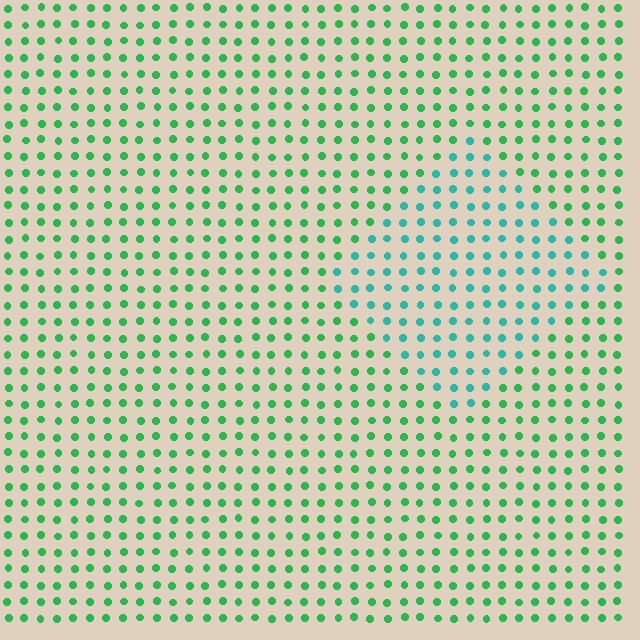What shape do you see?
I see a diamond.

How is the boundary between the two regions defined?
The boundary is defined purely by a slight shift in hue (about 38 degrees). Spacing, size, and orientation are identical on both sides.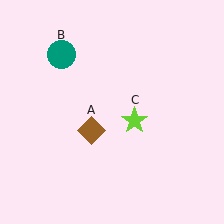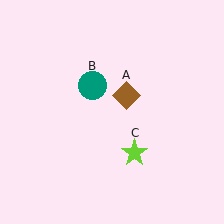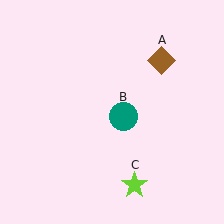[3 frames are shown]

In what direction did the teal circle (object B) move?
The teal circle (object B) moved down and to the right.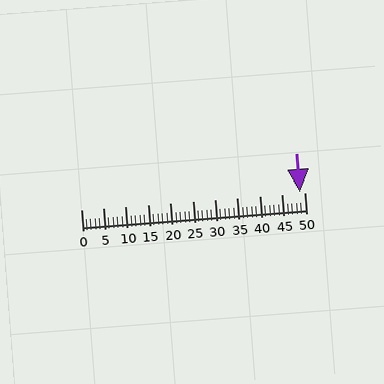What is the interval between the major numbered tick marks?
The major tick marks are spaced 5 units apart.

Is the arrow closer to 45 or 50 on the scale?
The arrow is closer to 50.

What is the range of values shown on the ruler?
The ruler shows values from 0 to 50.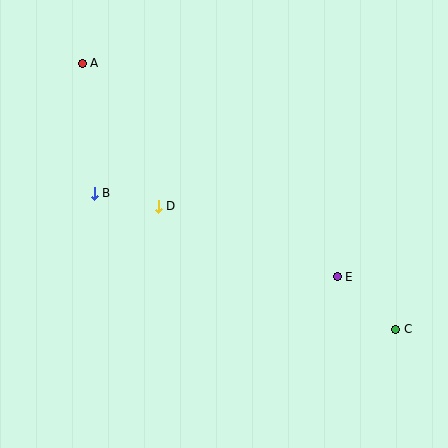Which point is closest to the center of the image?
Point D at (158, 206) is closest to the center.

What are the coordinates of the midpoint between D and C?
The midpoint between D and C is at (277, 268).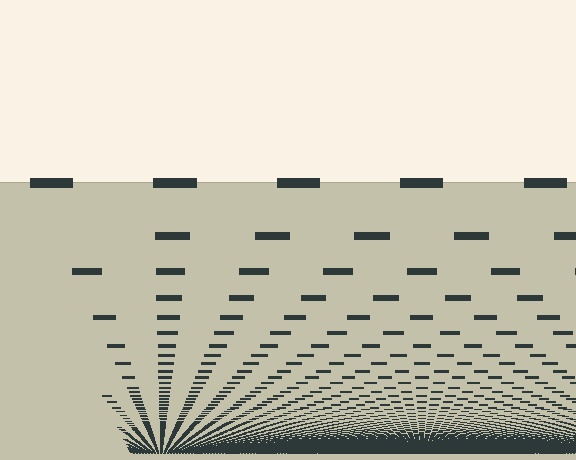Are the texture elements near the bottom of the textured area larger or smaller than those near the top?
Smaller. The gradient is inverted — elements near the bottom are smaller and denser.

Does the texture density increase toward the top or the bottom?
Density increases toward the bottom.